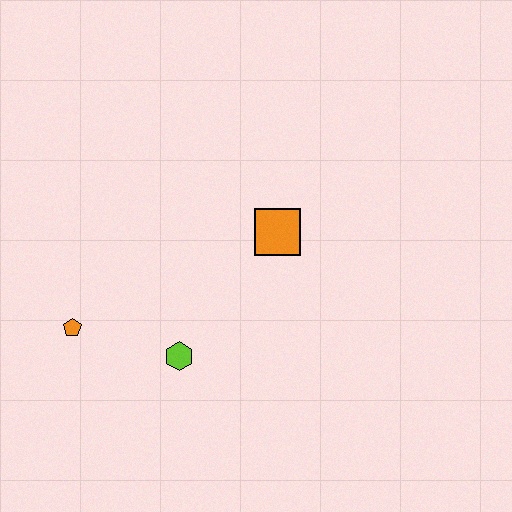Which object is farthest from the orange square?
The orange pentagon is farthest from the orange square.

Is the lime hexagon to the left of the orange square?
Yes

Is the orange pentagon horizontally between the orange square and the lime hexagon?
No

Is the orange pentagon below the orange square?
Yes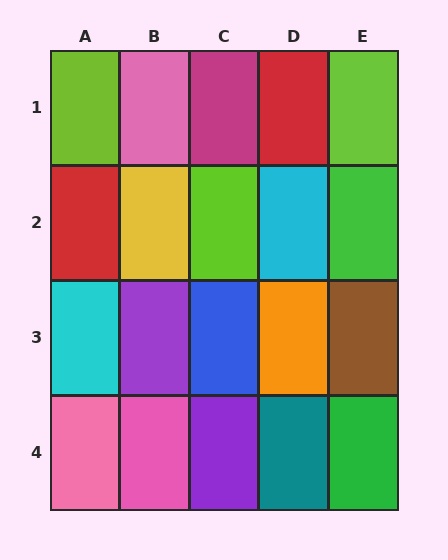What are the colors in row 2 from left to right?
Red, yellow, lime, cyan, green.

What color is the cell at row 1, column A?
Lime.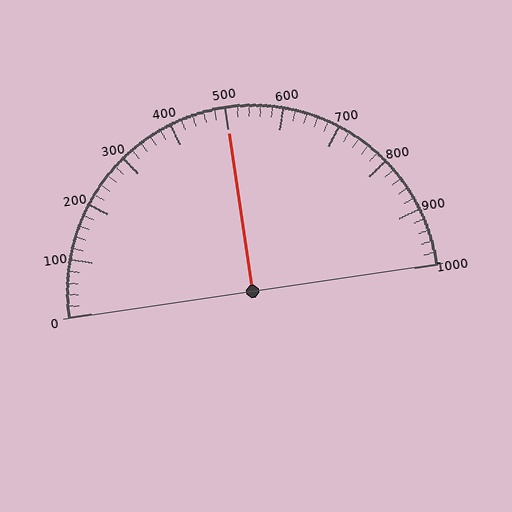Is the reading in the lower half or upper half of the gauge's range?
The reading is in the upper half of the range (0 to 1000).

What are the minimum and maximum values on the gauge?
The gauge ranges from 0 to 1000.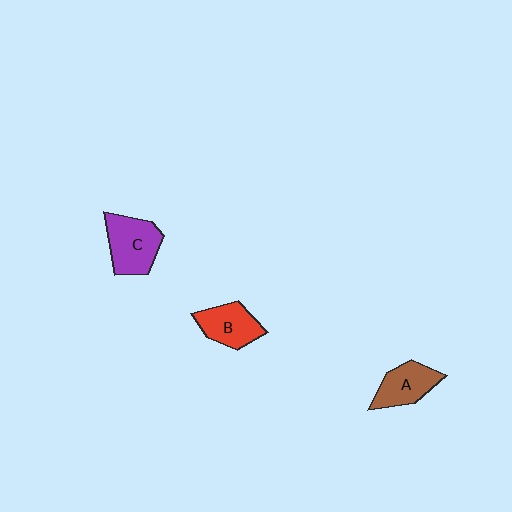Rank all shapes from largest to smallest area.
From largest to smallest: C (purple), B (red), A (brown).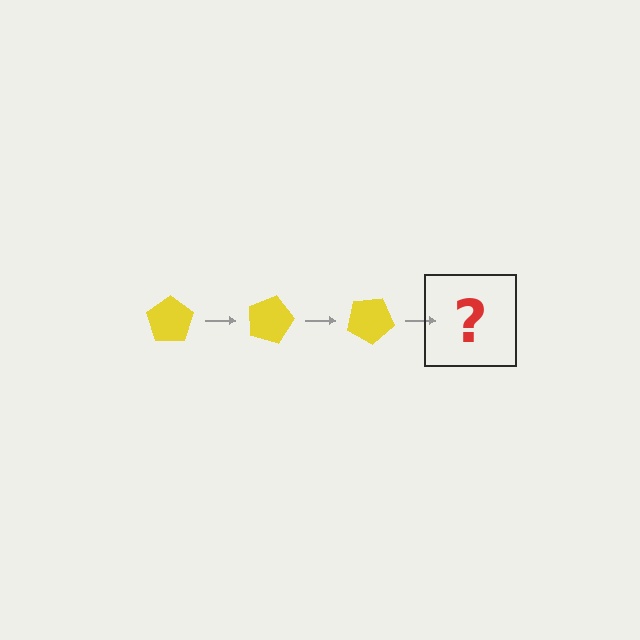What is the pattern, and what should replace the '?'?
The pattern is that the pentagon rotates 15 degrees each step. The '?' should be a yellow pentagon rotated 45 degrees.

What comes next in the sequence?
The next element should be a yellow pentagon rotated 45 degrees.